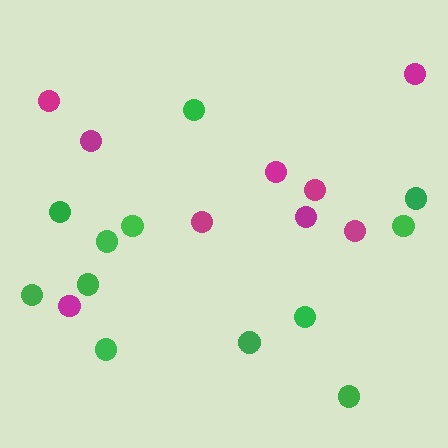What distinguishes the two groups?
There are 2 groups: one group of magenta circles (9) and one group of green circles (12).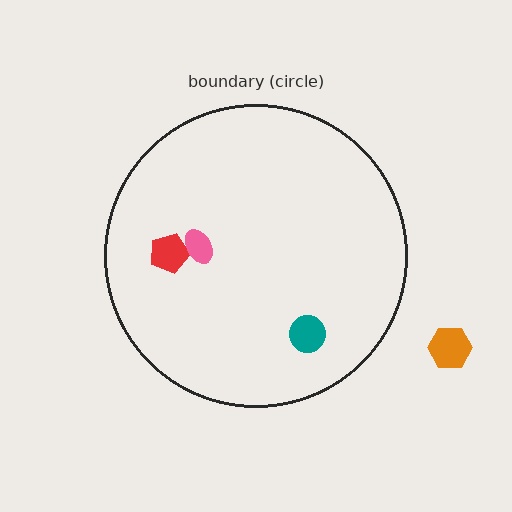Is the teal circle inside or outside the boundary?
Inside.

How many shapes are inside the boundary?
3 inside, 1 outside.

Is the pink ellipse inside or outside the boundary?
Inside.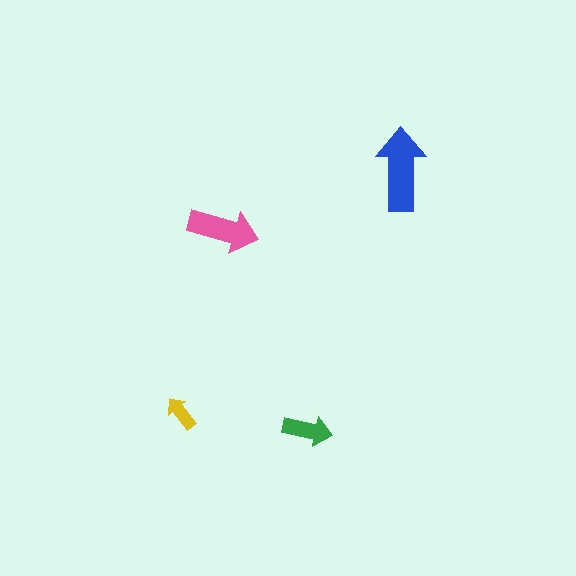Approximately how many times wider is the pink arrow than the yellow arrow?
About 2 times wider.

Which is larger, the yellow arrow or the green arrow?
The green one.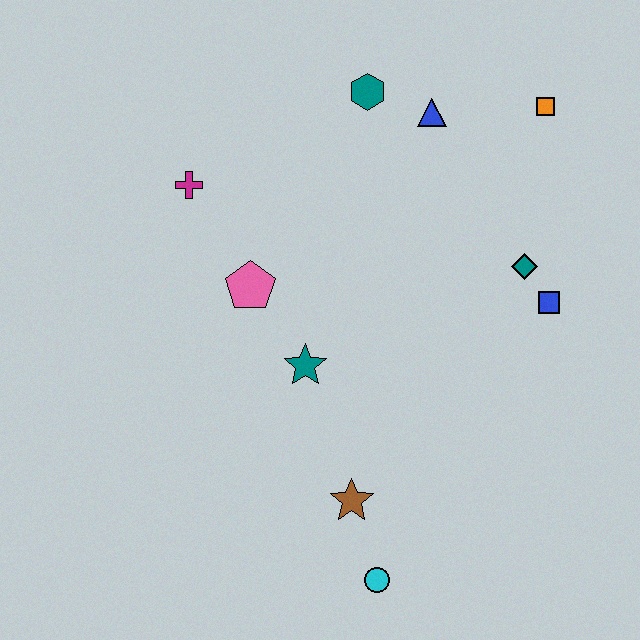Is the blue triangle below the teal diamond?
No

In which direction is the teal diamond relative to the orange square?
The teal diamond is below the orange square.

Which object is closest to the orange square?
The blue triangle is closest to the orange square.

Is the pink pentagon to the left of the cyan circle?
Yes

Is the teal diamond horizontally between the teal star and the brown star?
No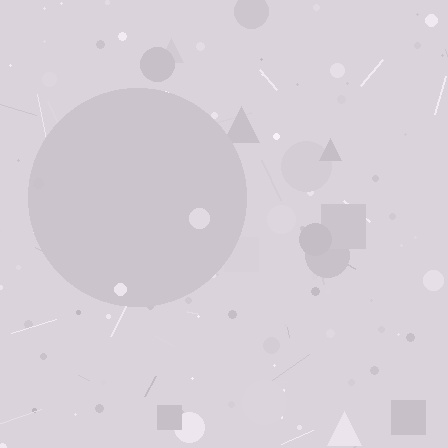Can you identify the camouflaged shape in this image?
The camouflaged shape is a circle.